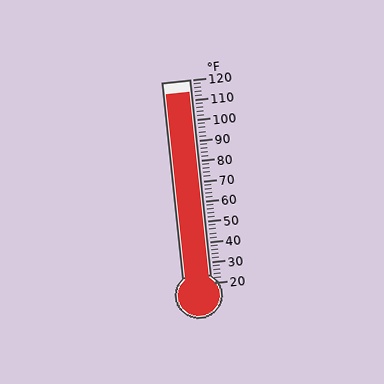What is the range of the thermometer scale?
The thermometer scale ranges from 20°F to 120°F.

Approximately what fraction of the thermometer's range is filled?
The thermometer is filled to approximately 95% of its range.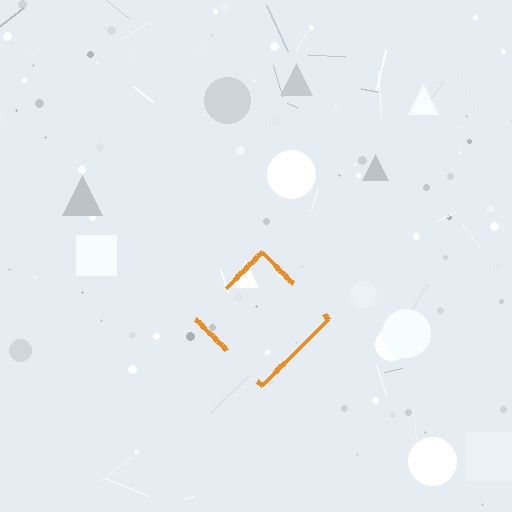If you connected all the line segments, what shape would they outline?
They would outline a diamond.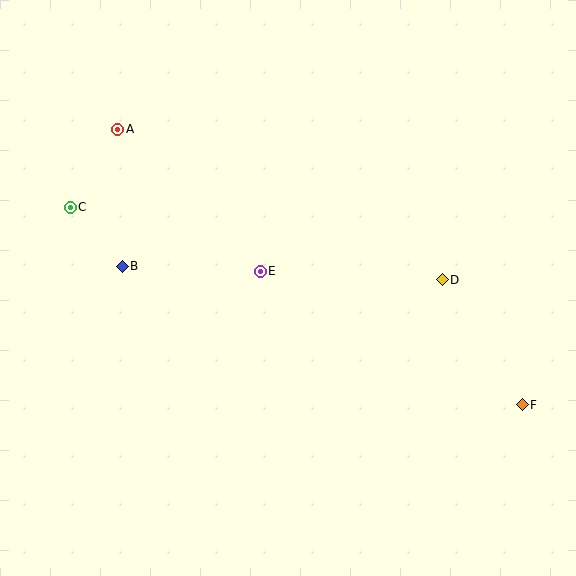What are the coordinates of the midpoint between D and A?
The midpoint between D and A is at (280, 205).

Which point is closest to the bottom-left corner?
Point B is closest to the bottom-left corner.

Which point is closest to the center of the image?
Point E at (260, 271) is closest to the center.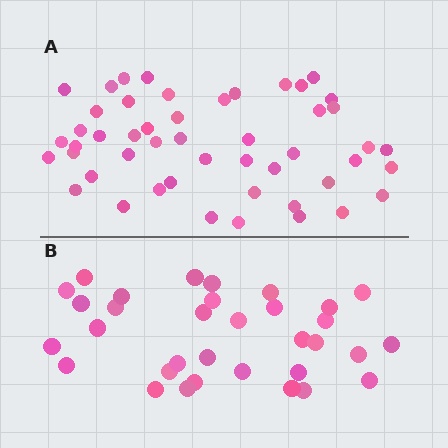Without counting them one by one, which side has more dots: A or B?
Region A (the top region) has more dots.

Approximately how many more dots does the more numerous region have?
Region A has approximately 15 more dots than region B.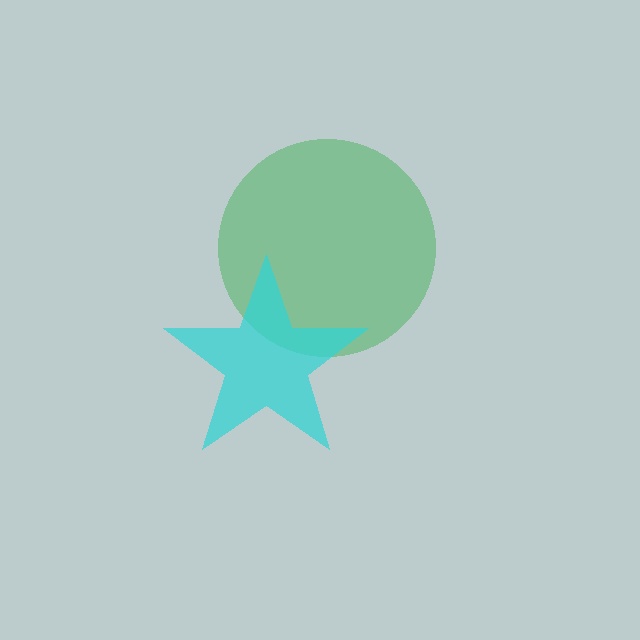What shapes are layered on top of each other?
The layered shapes are: a green circle, a cyan star.